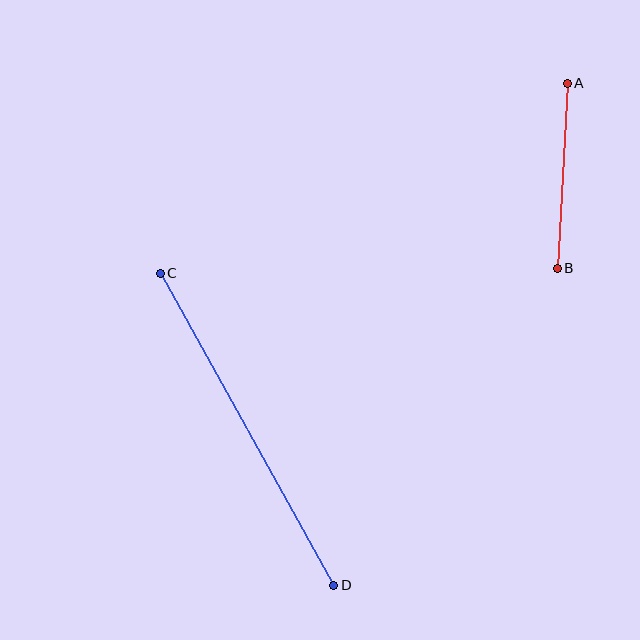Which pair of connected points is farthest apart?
Points C and D are farthest apart.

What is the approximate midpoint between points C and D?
The midpoint is at approximately (247, 429) pixels.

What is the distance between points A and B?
The distance is approximately 185 pixels.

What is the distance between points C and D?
The distance is approximately 357 pixels.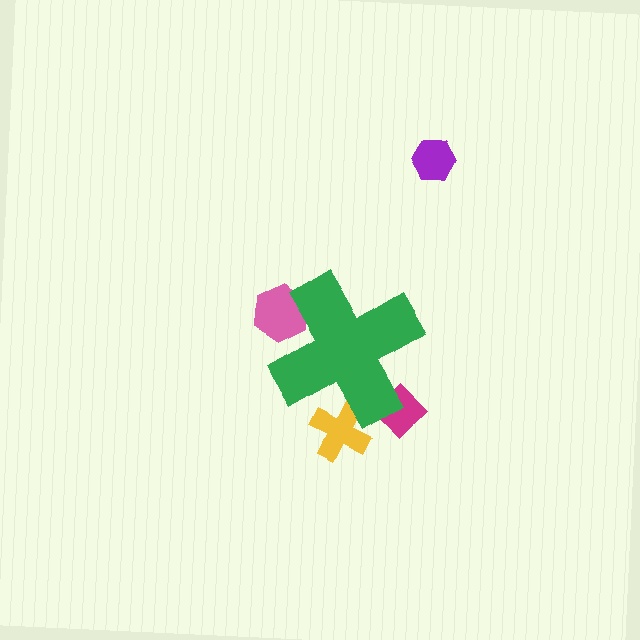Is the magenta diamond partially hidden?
Yes, the magenta diamond is partially hidden behind the green cross.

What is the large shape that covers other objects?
A green cross.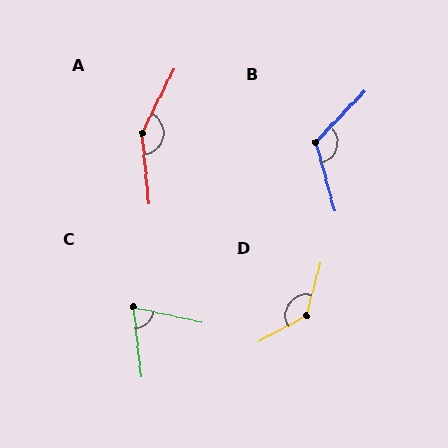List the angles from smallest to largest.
C (72°), B (121°), D (134°), A (148°).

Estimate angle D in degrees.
Approximately 134 degrees.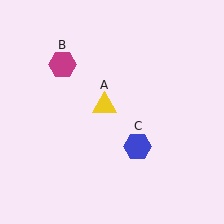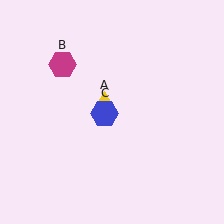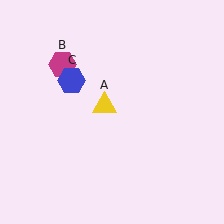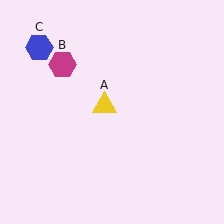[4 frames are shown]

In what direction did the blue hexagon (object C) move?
The blue hexagon (object C) moved up and to the left.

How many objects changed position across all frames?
1 object changed position: blue hexagon (object C).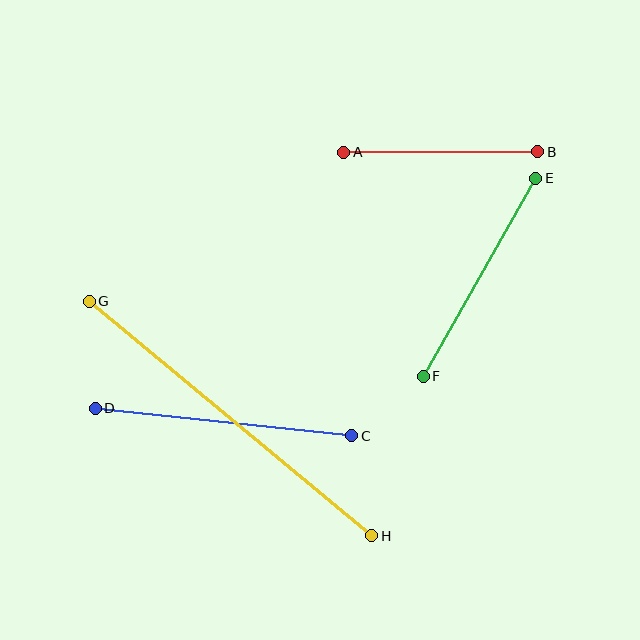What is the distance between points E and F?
The distance is approximately 228 pixels.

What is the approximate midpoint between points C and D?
The midpoint is at approximately (224, 422) pixels.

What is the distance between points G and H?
The distance is approximately 367 pixels.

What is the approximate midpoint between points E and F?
The midpoint is at approximately (479, 277) pixels.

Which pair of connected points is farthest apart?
Points G and H are farthest apart.